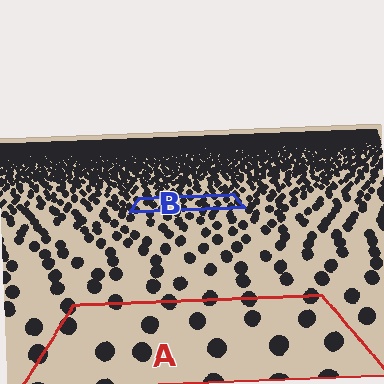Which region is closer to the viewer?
Region A is closer. The texture elements there are larger and more spread out.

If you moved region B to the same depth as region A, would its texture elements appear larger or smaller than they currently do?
They would appear larger. At a closer depth, the same texture elements are projected at a bigger on-screen size.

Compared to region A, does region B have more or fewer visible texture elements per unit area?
Region B has more texture elements per unit area — they are packed more densely because it is farther away.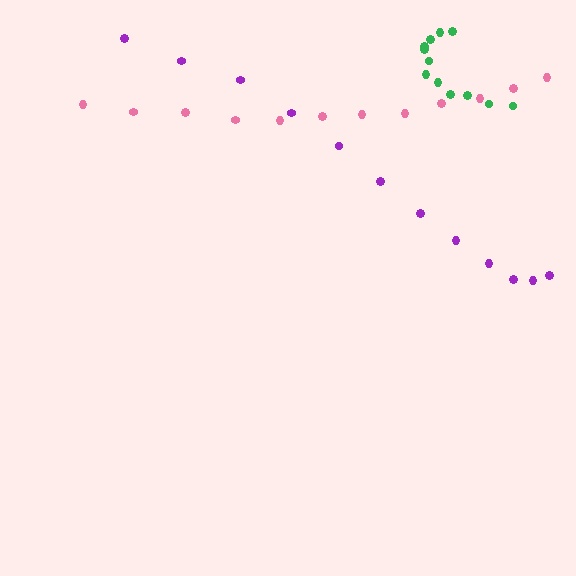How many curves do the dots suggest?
There are 3 distinct paths.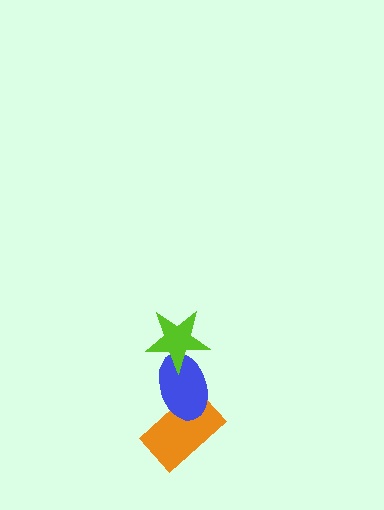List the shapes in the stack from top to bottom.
From top to bottom: the lime star, the blue ellipse, the orange rectangle.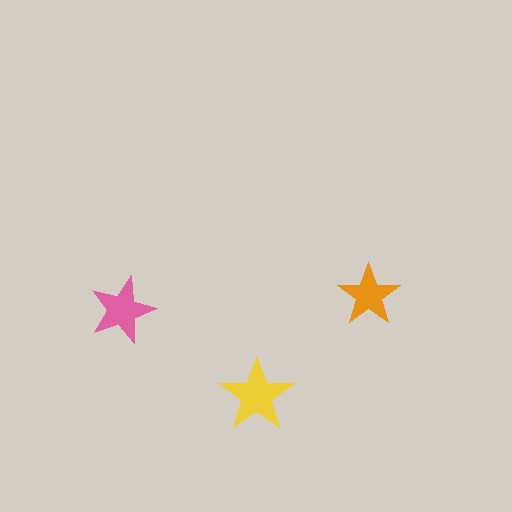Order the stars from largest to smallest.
the yellow one, the pink one, the orange one.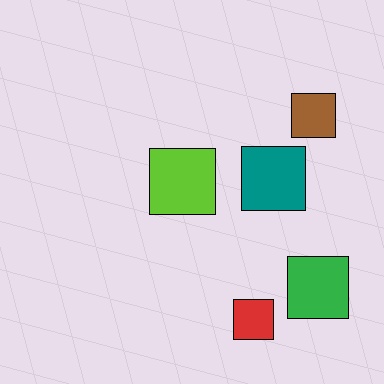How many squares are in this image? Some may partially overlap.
There are 5 squares.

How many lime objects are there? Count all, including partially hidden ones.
There is 1 lime object.